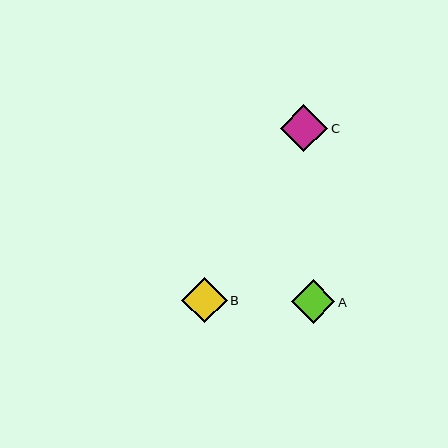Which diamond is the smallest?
Diamond A is the smallest with a size of approximately 44 pixels.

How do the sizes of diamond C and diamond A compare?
Diamond C and diamond A are approximately the same size.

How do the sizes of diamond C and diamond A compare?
Diamond C and diamond A are approximately the same size.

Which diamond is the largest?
Diamond C is the largest with a size of approximately 47 pixels.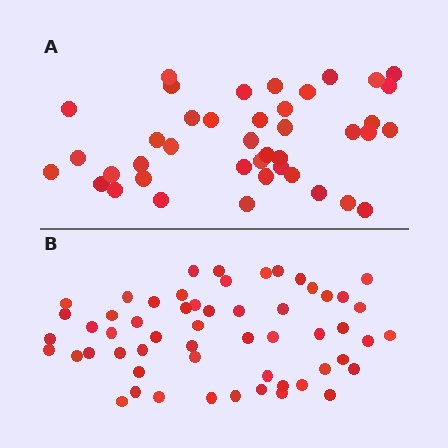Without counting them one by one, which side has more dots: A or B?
Region B (the bottom region) has more dots.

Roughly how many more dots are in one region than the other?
Region B has approximately 15 more dots than region A.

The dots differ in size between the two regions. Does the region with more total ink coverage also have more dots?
No. Region A has more total ink coverage because its dots are larger, but region B actually contains more individual dots. Total area can be misleading — the number of items is what matters here.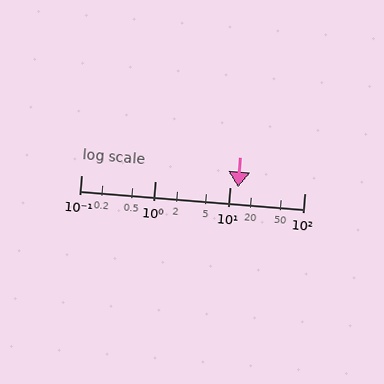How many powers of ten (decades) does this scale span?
The scale spans 3 decades, from 0.1 to 100.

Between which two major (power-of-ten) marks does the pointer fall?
The pointer is between 10 and 100.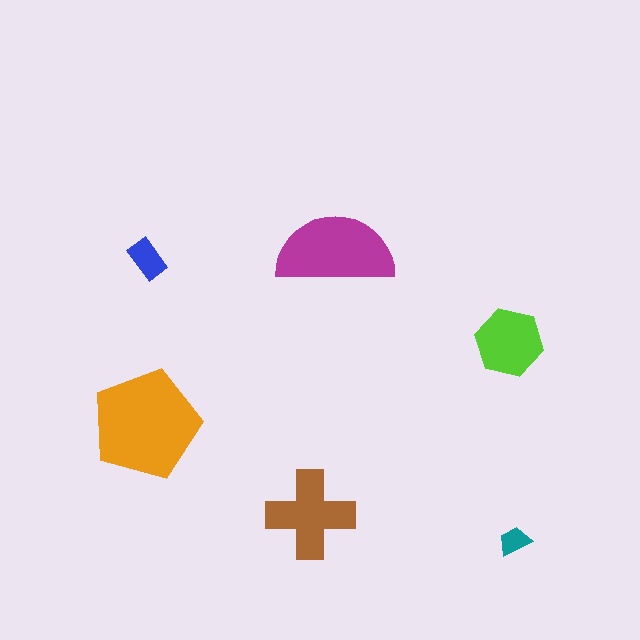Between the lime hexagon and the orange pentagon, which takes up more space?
The orange pentagon.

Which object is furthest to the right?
The teal trapezoid is rightmost.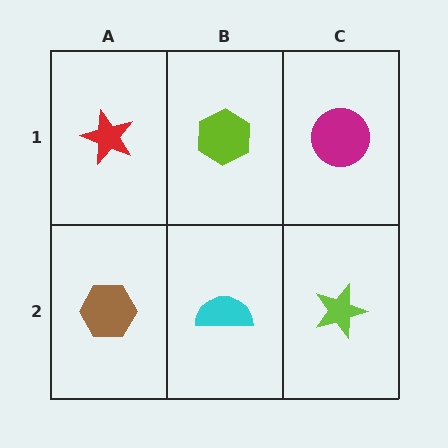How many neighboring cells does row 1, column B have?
3.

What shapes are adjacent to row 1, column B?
A cyan semicircle (row 2, column B), a red star (row 1, column A), a magenta circle (row 1, column C).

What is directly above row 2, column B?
A lime hexagon.